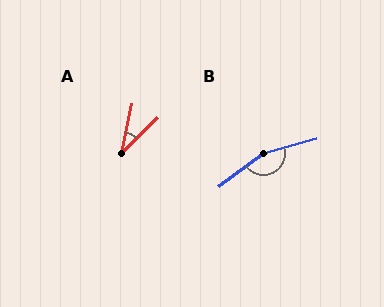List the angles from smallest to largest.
A (33°), B (160°).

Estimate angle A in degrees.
Approximately 33 degrees.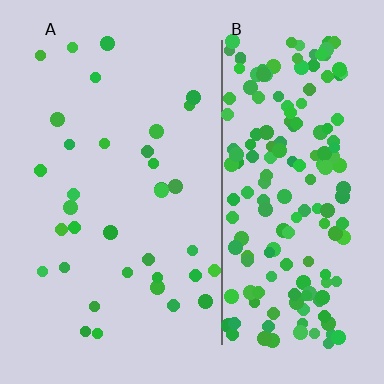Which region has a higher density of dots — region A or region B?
B (the right).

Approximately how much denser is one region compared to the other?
Approximately 5.3× — region B over region A.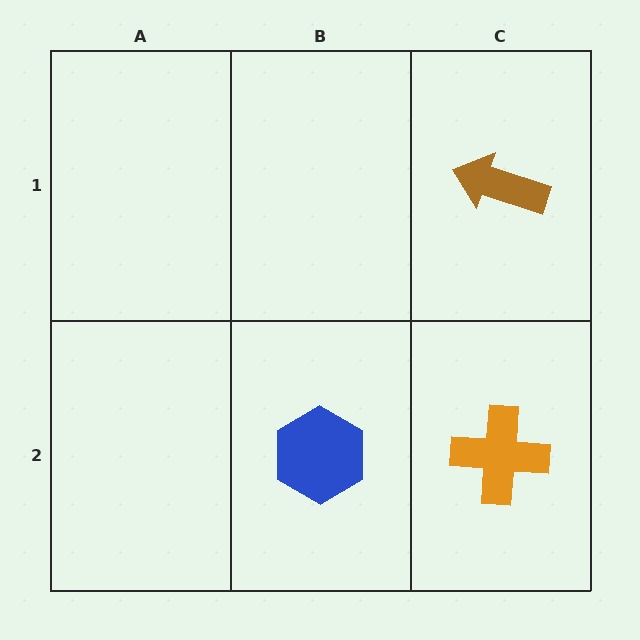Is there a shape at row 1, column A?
No, that cell is empty.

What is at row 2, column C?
An orange cross.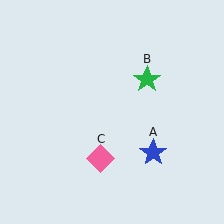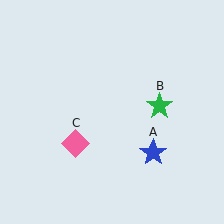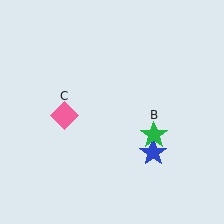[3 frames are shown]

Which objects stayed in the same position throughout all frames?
Blue star (object A) remained stationary.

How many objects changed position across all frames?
2 objects changed position: green star (object B), pink diamond (object C).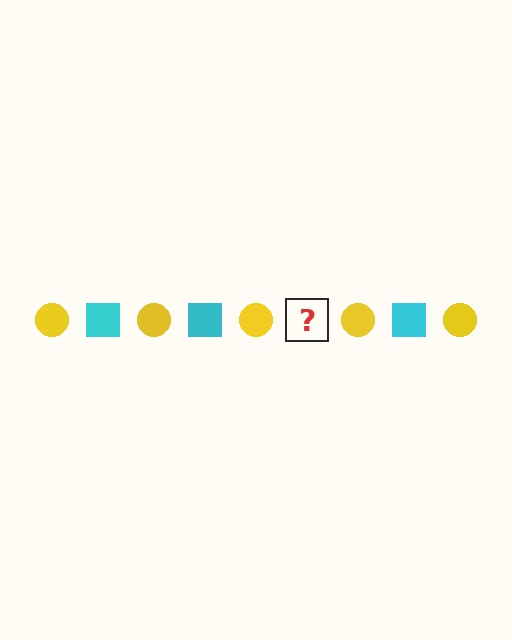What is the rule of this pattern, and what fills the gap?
The rule is that the pattern alternates between yellow circle and cyan square. The gap should be filled with a cyan square.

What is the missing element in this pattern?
The missing element is a cyan square.